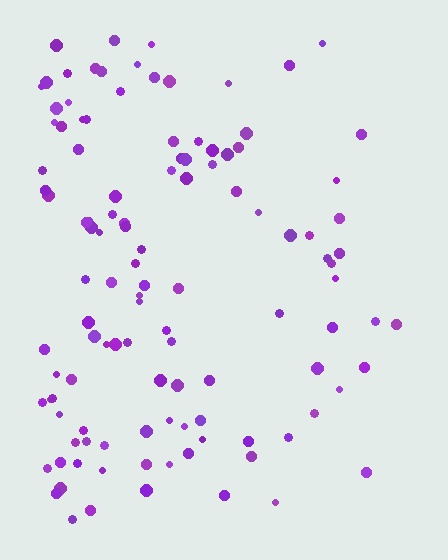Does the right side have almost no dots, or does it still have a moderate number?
Still a moderate number, just noticeably fewer than the left.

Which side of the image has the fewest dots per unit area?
The right.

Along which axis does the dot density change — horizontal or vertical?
Horizontal.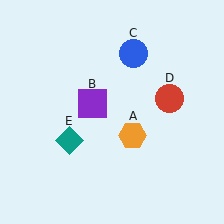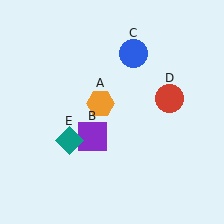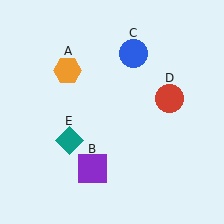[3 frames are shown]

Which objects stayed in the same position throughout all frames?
Blue circle (object C) and red circle (object D) and teal diamond (object E) remained stationary.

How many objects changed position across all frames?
2 objects changed position: orange hexagon (object A), purple square (object B).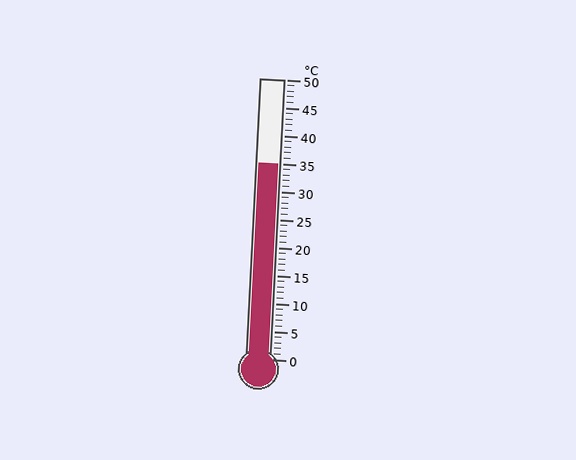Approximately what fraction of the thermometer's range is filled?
The thermometer is filled to approximately 70% of its range.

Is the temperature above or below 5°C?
The temperature is above 5°C.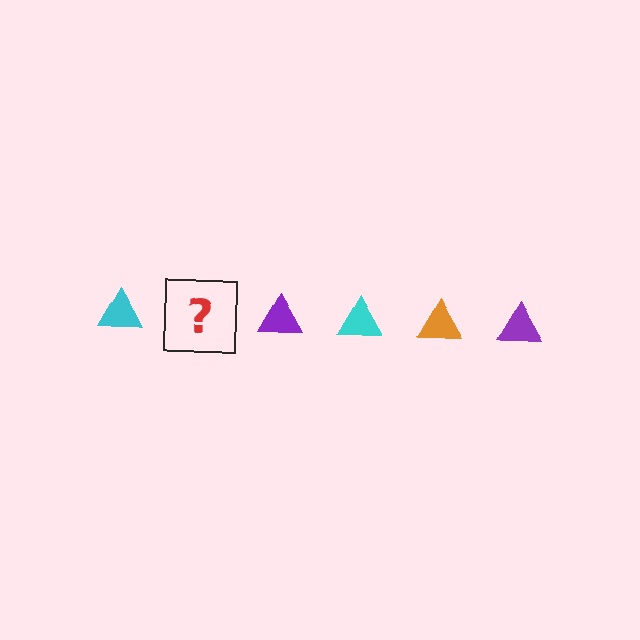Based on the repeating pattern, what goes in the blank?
The blank should be an orange triangle.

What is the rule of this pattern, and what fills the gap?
The rule is that the pattern cycles through cyan, orange, purple triangles. The gap should be filled with an orange triangle.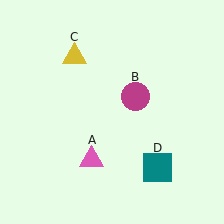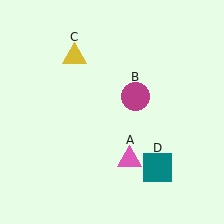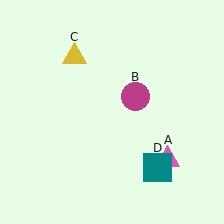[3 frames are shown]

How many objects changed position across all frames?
1 object changed position: pink triangle (object A).